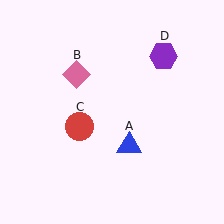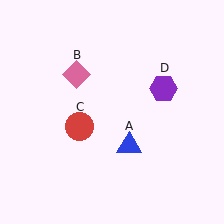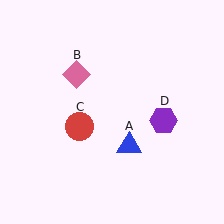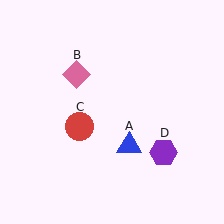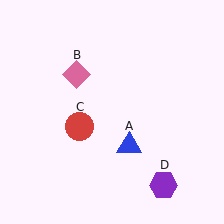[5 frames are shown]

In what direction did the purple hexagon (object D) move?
The purple hexagon (object D) moved down.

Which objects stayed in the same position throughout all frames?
Blue triangle (object A) and pink diamond (object B) and red circle (object C) remained stationary.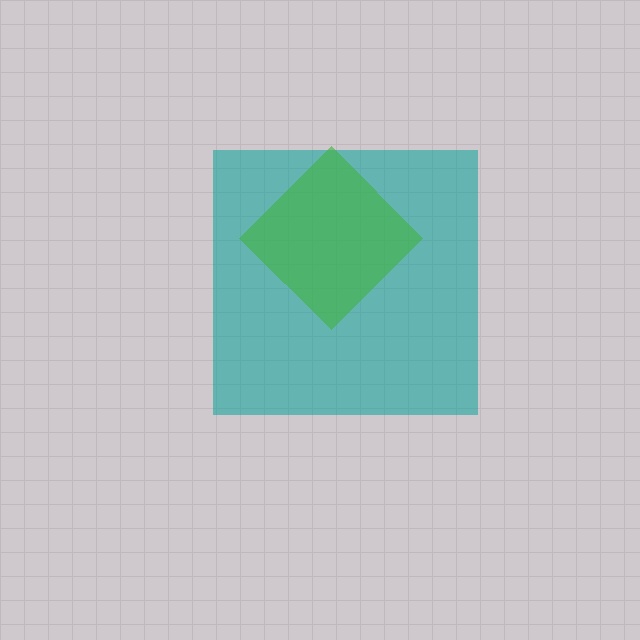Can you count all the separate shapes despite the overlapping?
Yes, there are 2 separate shapes.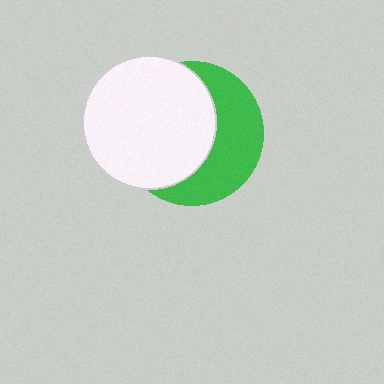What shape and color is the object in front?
The object in front is a white circle.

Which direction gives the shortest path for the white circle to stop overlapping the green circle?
Moving left gives the shortest separation.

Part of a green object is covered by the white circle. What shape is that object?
It is a circle.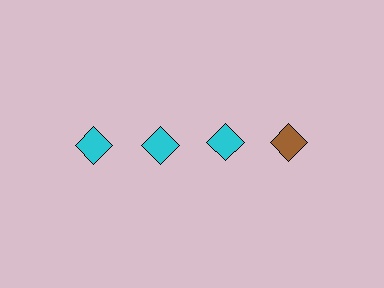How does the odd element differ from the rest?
It has a different color: brown instead of cyan.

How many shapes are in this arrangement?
There are 4 shapes arranged in a grid pattern.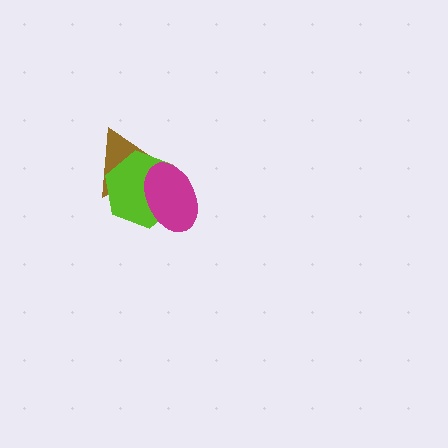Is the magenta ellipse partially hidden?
No, no other shape covers it.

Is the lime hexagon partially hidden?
Yes, it is partially covered by another shape.